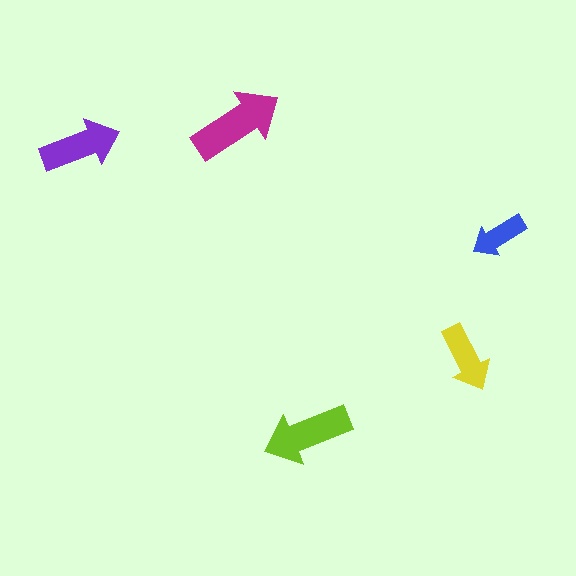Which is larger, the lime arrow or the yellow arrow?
The lime one.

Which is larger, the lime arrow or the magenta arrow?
The magenta one.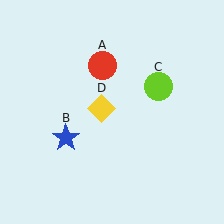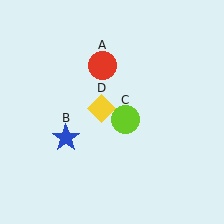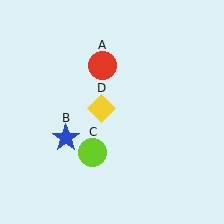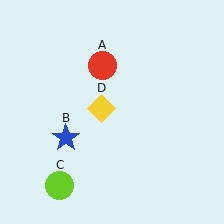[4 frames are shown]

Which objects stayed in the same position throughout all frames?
Red circle (object A) and blue star (object B) and yellow diamond (object D) remained stationary.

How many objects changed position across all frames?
1 object changed position: lime circle (object C).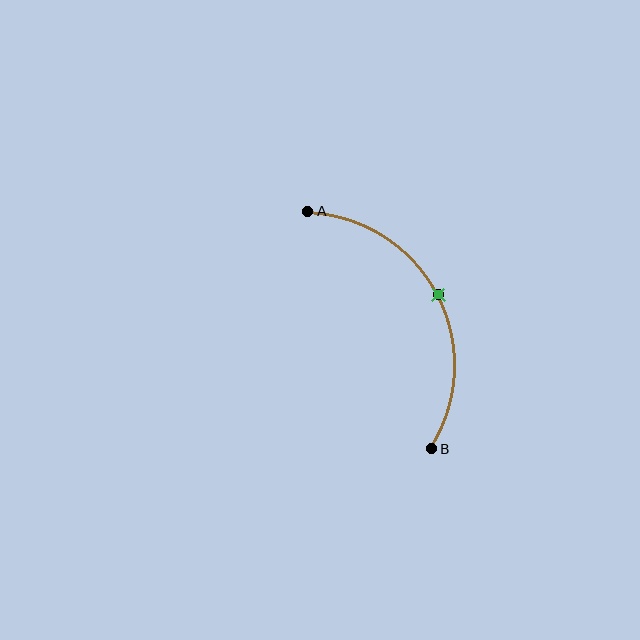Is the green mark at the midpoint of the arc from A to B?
Yes. The green mark lies on the arc at equal arc-length from both A and B — it is the arc midpoint.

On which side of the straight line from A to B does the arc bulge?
The arc bulges to the right of the straight line connecting A and B.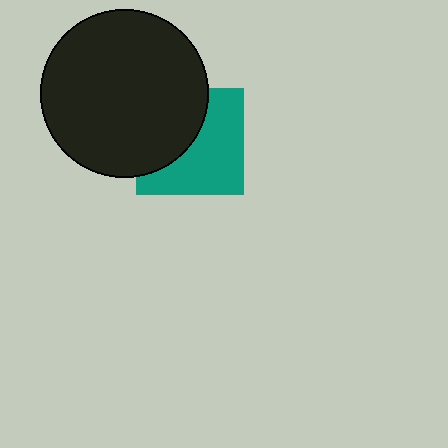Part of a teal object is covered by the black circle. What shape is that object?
It is a square.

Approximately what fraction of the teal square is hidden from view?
Roughly 44% of the teal square is hidden behind the black circle.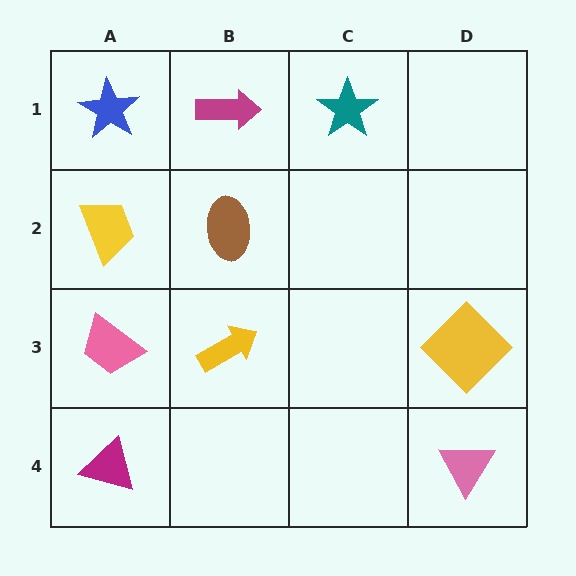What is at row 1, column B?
A magenta arrow.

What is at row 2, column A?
A yellow trapezoid.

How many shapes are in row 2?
2 shapes.